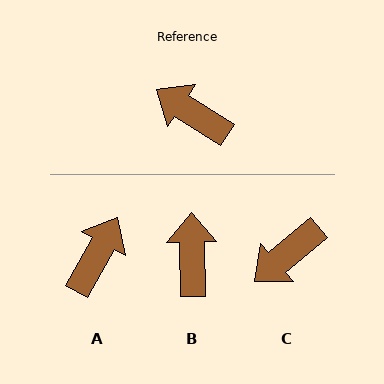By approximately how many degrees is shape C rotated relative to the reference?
Approximately 72 degrees counter-clockwise.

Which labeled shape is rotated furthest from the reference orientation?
A, about 86 degrees away.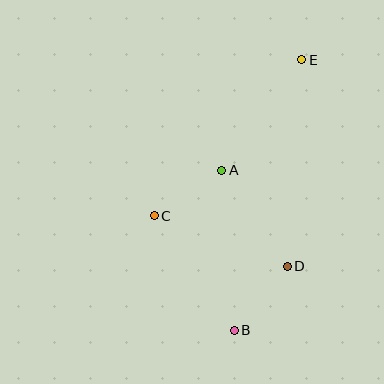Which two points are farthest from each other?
Points B and E are farthest from each other.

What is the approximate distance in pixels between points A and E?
The distance between A and E is approximately 136 pixels.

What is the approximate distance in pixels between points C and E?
The distance between C and E is approximately 215 pixels.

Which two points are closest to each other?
Points A and C are closest to each other.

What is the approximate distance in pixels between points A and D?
The distance between A and D is approximately 116 pixels.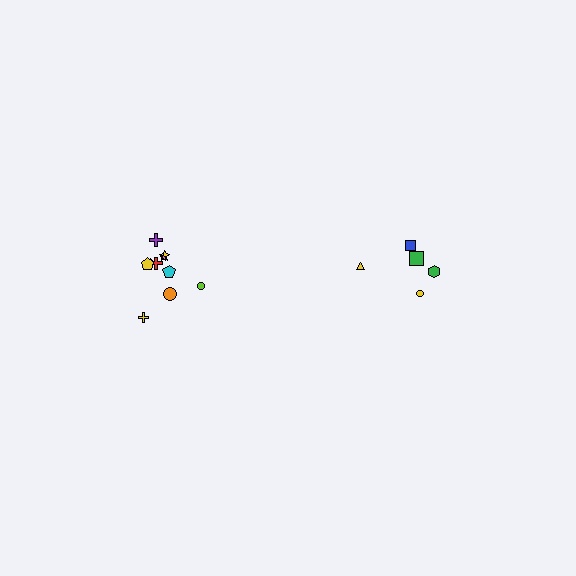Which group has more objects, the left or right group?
The left group.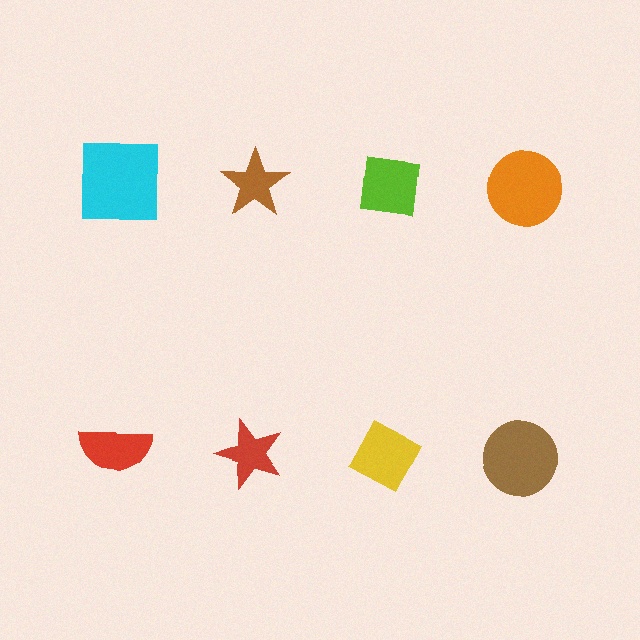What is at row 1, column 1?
A cyan square.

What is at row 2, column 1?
A red semicircle.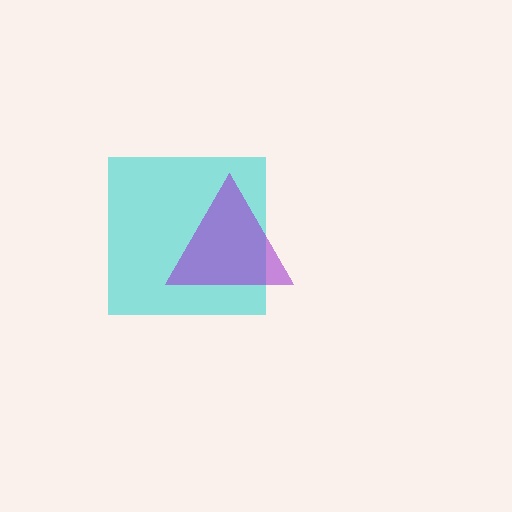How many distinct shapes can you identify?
There are 2 distinct shapes: a cyan square, a purple triangle.